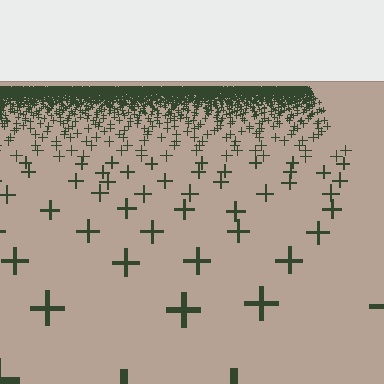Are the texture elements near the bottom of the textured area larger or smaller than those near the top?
Larger. Near the bottom, elements are closer to the viewer and appear at a bigger on-screen size.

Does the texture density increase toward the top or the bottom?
Density increases toward the top.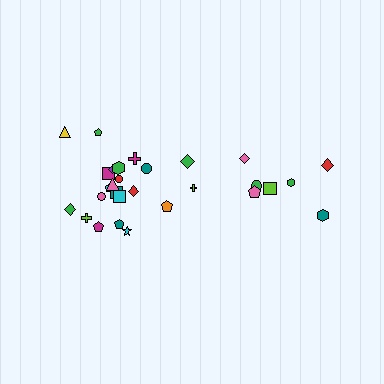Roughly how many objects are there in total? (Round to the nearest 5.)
Roughly 30 objects in total.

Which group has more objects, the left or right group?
The left group.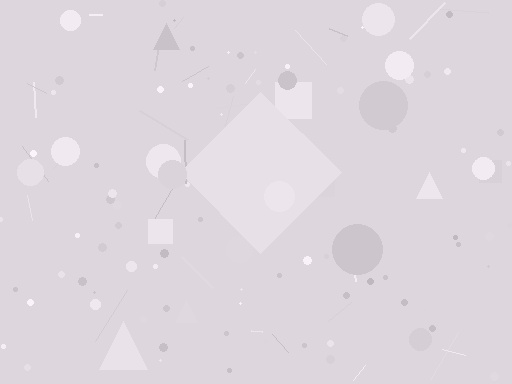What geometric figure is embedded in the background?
A diamond is embedded in the background.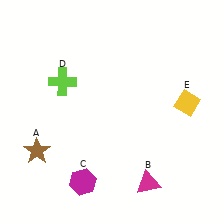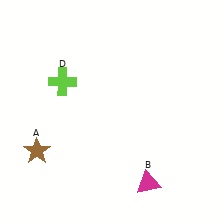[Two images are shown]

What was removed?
The yellow diamond (E), the magenta hexagon (C) were removed in Image 2.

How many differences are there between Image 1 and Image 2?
There are 2 differences between the two images.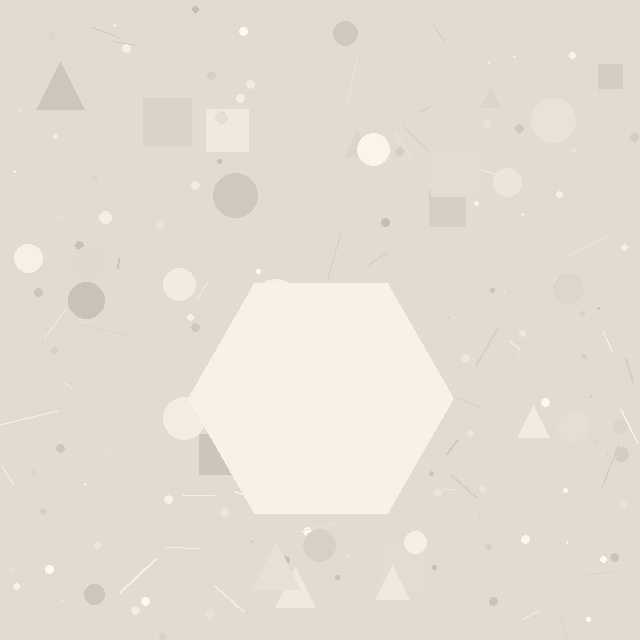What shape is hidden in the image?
A hexagon is hidden in the image.